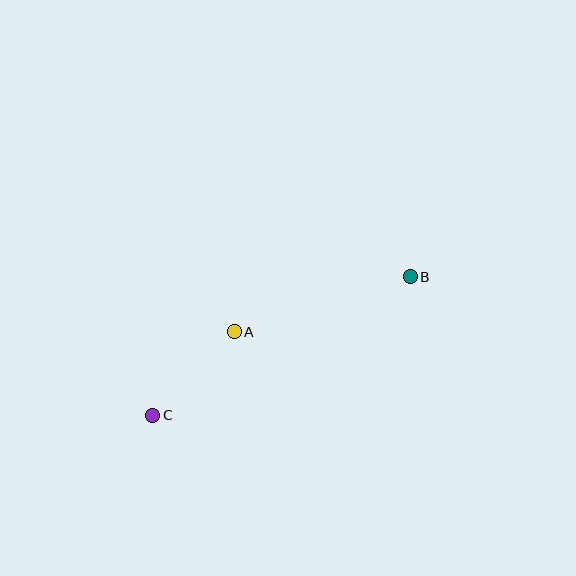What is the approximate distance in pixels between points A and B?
The distance between A and B is approximately 184 pixels.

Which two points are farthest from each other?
Points B and C are farthest from each other.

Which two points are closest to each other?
Points A and C are closest to each other.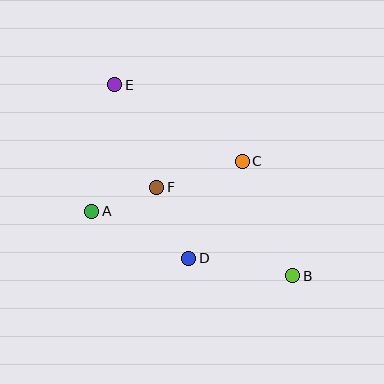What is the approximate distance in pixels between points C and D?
The distance between C and D is approximately 111 pixels.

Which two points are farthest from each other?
Points B and E are farthest from each other.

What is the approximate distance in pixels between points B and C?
The distance between B and C is approximately 125 pixels.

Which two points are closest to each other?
Points A and F are closest to each other.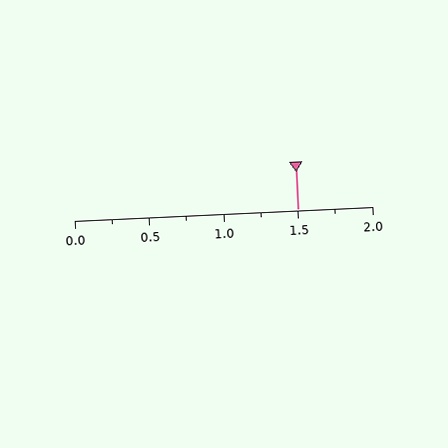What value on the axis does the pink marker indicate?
The marker indicates approximately 1.5.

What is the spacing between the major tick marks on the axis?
The major ticks are spaced 0.5 apart.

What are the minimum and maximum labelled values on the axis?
The axis runs from 0.0 to 2.0.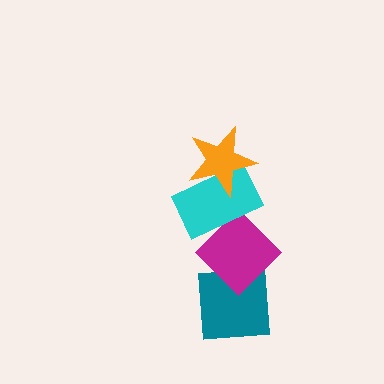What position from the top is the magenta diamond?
The magenta diamond is 3rd from the top.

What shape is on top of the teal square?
The magenta diamond is on top of the teal square.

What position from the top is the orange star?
The orange star is 1st from the top.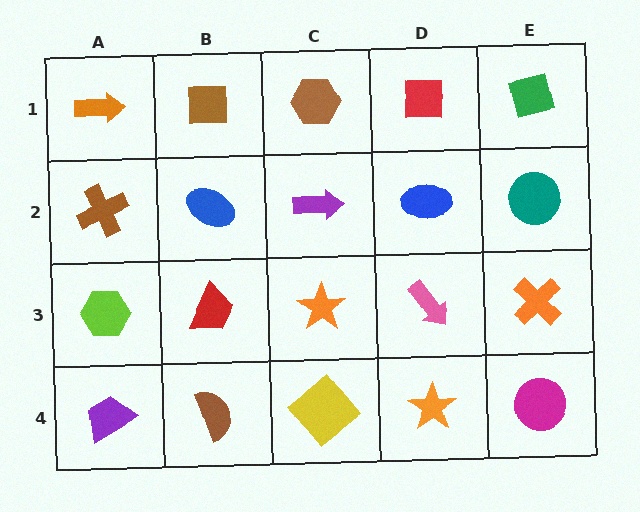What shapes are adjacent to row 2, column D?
A red square (row 1, column D), a pink arrow (row 3, column D), a purple arrow (row 2, column C), a teal circle (row 2, column E).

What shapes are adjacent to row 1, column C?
A purple arrow (row 2, column C), a brown square (row 1, column B), a red square (row 1, column D).